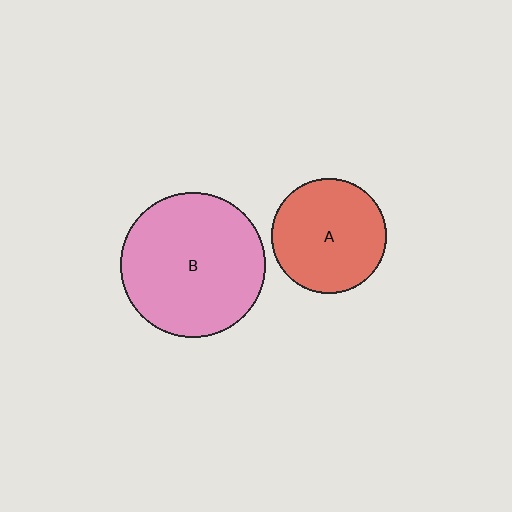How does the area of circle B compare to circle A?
Approximately 1.6 times.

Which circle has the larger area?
Circle B (pink).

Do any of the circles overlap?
No, none of the circles overlap.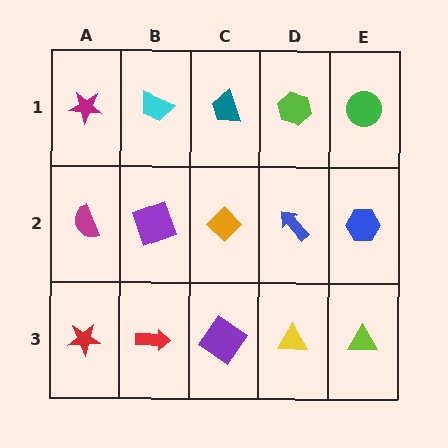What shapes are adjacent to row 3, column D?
A blue arrow (row 2, column D), a purple diamond (row 3, column C), a lime triangle (row 3, column E).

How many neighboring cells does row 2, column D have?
4.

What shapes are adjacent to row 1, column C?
An orange diamond (row 2, column C), a cyan trapezoid (row 1, column B), a lime hexagon (row 1, column D).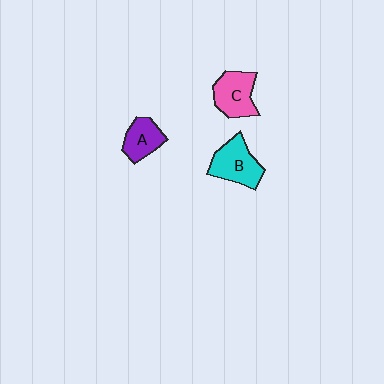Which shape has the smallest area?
Shape A (purple).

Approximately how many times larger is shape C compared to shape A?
Approximately 1.3 times.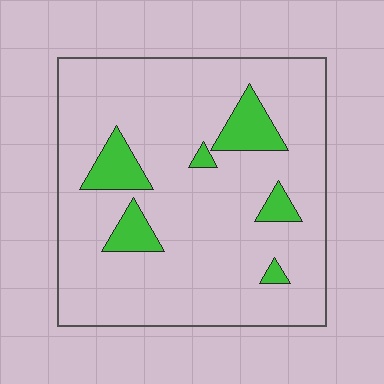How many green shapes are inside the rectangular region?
6.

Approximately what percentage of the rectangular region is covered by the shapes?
Approximately 10%.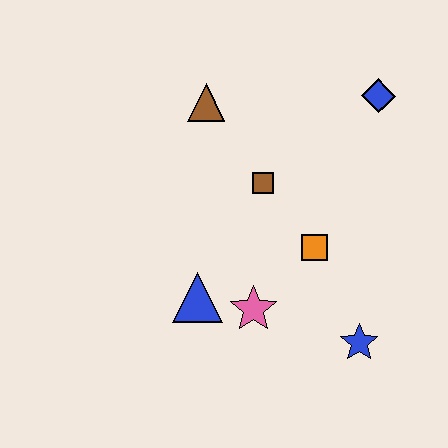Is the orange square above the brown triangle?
No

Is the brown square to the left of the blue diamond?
Yes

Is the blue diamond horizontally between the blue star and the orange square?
No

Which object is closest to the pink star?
The blue triangle is closest to the pink star.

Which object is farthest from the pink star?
The blue diamond is farthest from the pink star.